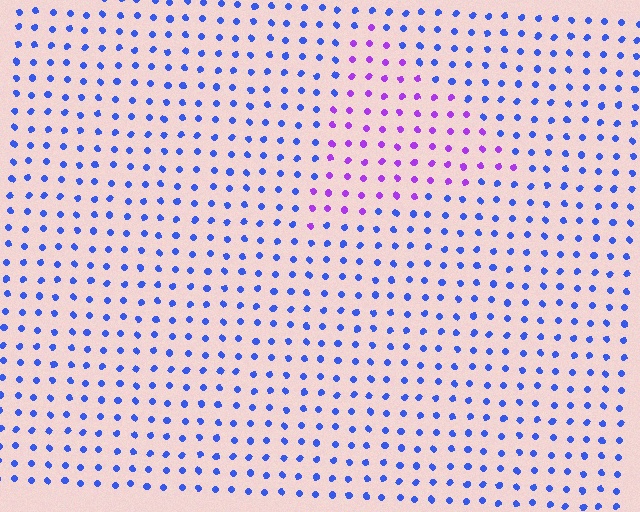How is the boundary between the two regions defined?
The boundary is defined purely by a slight shift in hue (about 51 degrees). Spacing, size, and orientation are identical on both sides.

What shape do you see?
I see a triangle.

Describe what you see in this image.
The image is filled with small blue elements in a uniform arrangement. A triangle-shaped region is visible where the elements are tinted to a slightly different hue, forming a subtle color boundary.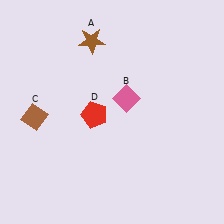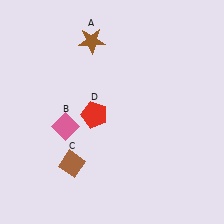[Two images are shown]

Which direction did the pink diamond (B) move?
The pink diamond (B) moved left.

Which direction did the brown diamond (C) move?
The brown diamond (C) moved down.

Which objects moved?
The objects that moved are: the pink diamond (B), the brown diamond (C).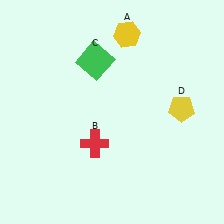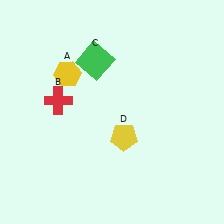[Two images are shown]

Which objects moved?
The objects that moved are: the yellow hexagon (A), the red cross (B), the yellow pentagon (D).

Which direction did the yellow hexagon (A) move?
The yellow hexagon (A) moved left.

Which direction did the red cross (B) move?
The red cross (B) moved up.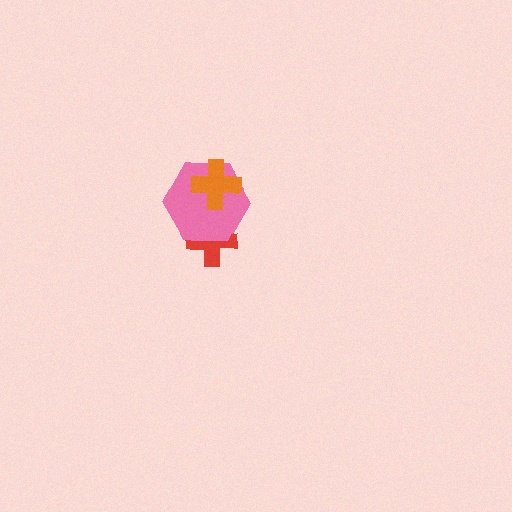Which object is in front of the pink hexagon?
The orange cross is in front of the pink hexagon.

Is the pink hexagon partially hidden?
Yes, it is partially covered by another shape.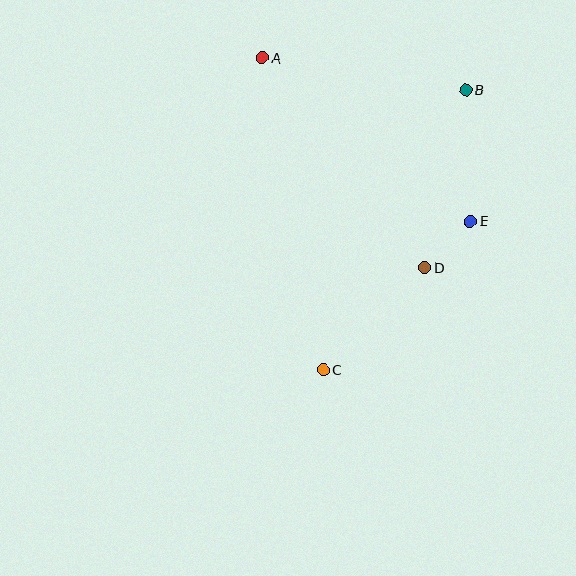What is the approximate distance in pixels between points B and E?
The distance between B and E is approximately 131 pixels.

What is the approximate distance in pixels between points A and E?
The distance between A and E is approximately 264 pixels.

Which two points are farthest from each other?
Points A and C are farthest from each other.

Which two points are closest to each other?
Points D and E are closest to each other.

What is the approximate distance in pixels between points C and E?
The distance between C and E is approximately 209 pixels.